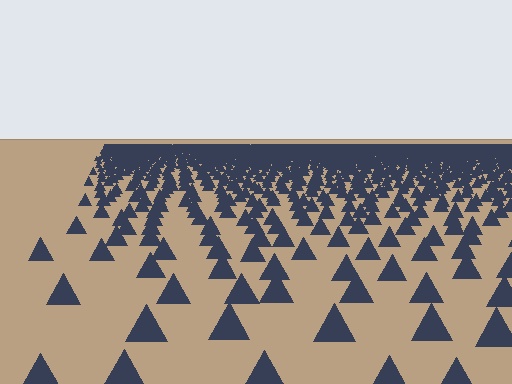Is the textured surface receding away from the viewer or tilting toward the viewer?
The surface is receding away from the viewer. Texture elements get smaller and denser toward the top.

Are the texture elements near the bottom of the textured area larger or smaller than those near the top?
Larger. Near the bottom, elements are closer to the viewer and appear at a bigger on-screen size.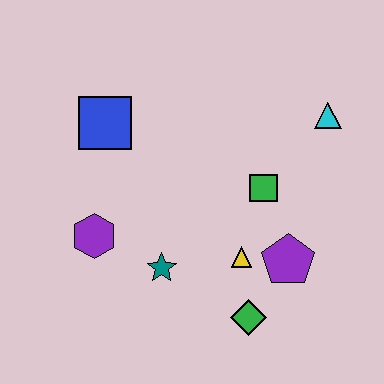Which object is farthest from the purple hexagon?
The cyan triangle is farthest from the purple hexagon.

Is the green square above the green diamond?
Yes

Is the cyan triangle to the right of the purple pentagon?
Yes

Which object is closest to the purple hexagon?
The teal star is closest to the purple hexagon.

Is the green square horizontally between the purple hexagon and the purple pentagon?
Yes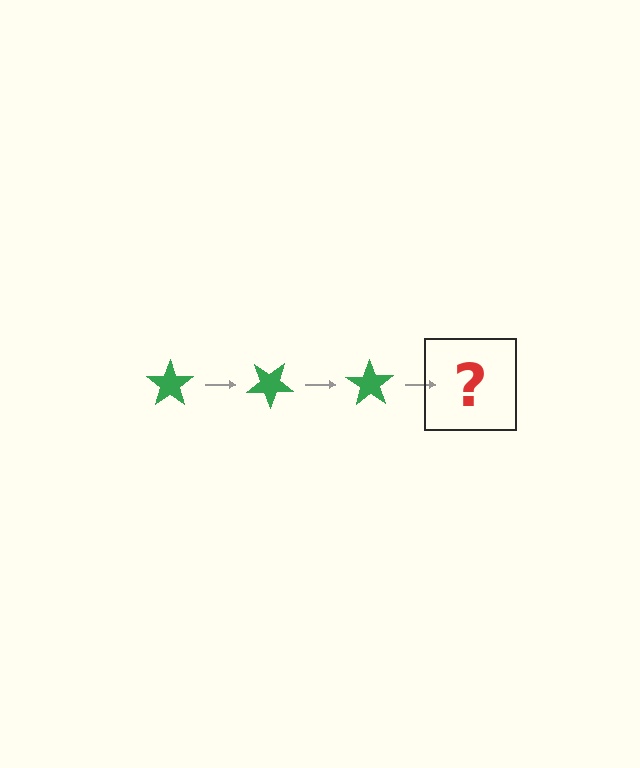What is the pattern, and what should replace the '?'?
The pattern is that the star rotates 35 degrees each step. The '?' should be a green star rotated 105 degrees.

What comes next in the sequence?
The next element should be a green star rotated 105 degrees.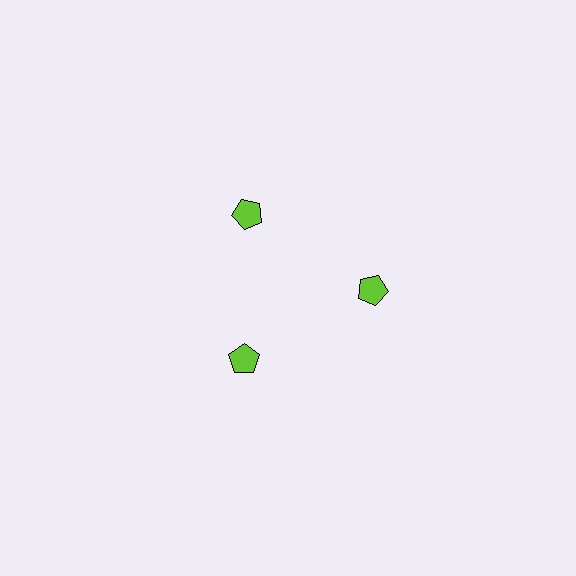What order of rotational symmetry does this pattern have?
This pattern has 3-fold rotational symmetry.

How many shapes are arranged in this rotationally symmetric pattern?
There are 3 shapes, arranged in 3 groups of 1.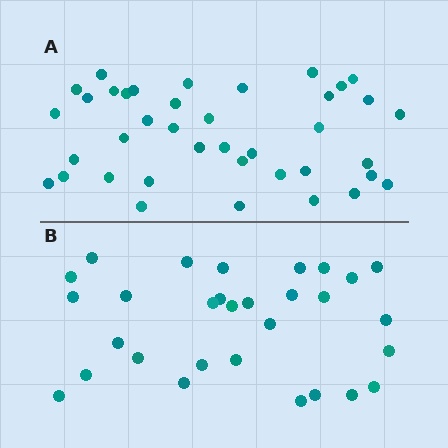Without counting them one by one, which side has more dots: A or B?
Region A (the top region) has more dots.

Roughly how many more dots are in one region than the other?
Region A has roughly 8 or so more dots than region B.